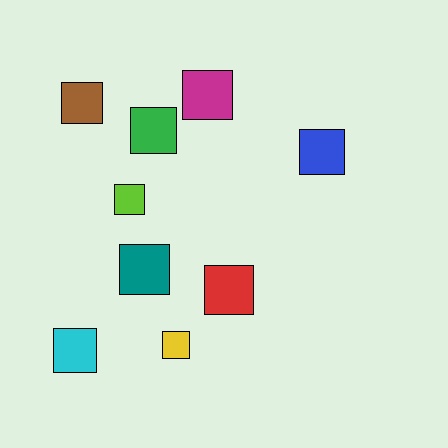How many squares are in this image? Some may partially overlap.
There are 9 squares.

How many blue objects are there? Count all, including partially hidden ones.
There is 1 blue object.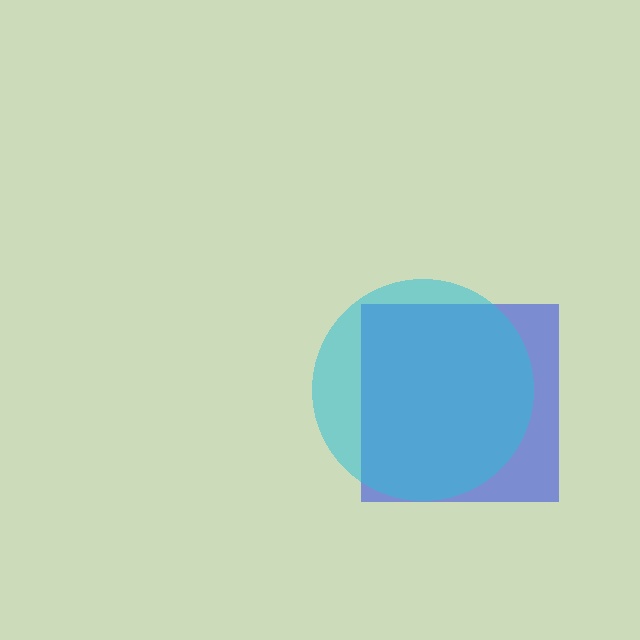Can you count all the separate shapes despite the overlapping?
Yes, there are 2 separate shapes.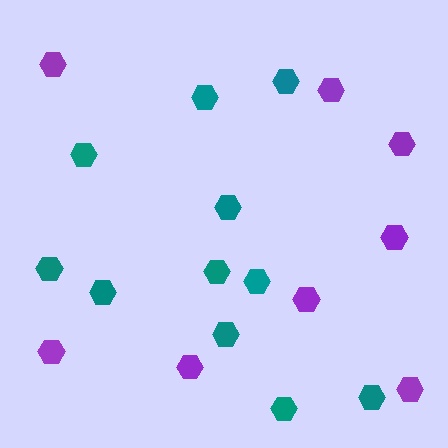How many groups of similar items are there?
There are 2 groups: one group of purple hexagons (8) and one group of teal hexagons (11).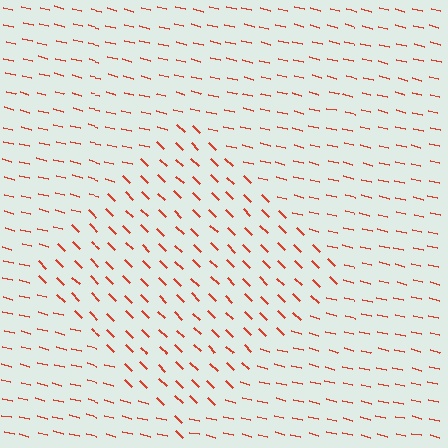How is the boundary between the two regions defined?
The boundary is defined purely by a change in line orientation (approximately 30 degrees difference). All lines are the same color and thickness.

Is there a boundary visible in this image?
Yes, there is a texture boundary formed by a change in line orientation.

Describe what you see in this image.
The image is filled with small red line segments. A diamond region in the image has lines oriented differently from the surrounding lines, creating a visible texture boundary.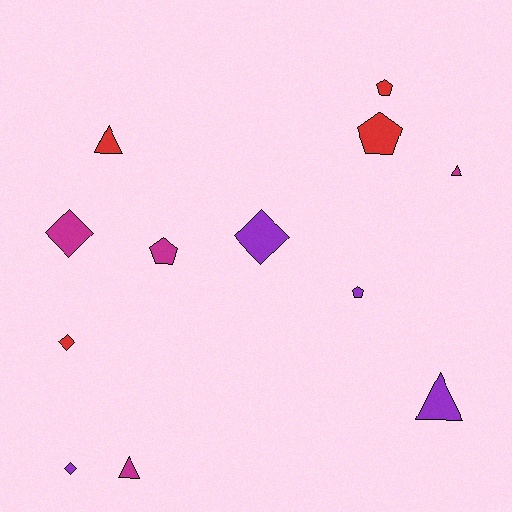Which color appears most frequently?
Magenta, with 4 objects.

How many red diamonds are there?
There is 1 red diamond.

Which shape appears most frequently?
Pentagon, with 4 objects.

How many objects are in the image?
There are 12 objects.